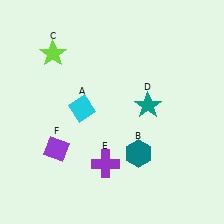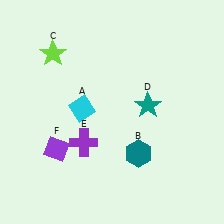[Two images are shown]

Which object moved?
The purple cross (E) moved up.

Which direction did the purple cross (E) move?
The purple cross (E) moved up.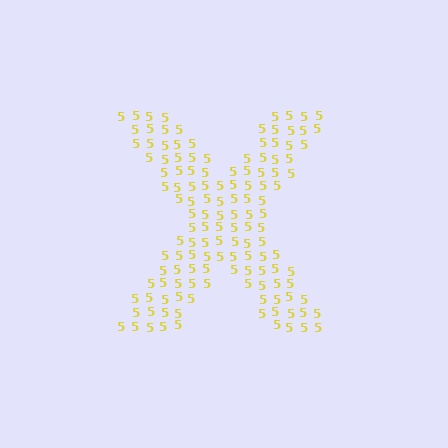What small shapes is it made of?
It is made of small digit 5's.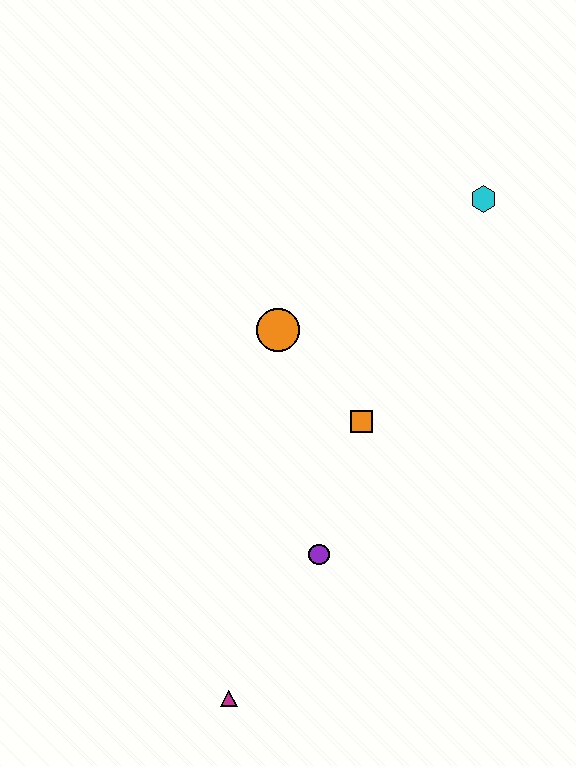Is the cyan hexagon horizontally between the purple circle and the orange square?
No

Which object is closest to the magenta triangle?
The purple circle is closest to the magenta triangle.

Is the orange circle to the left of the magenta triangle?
No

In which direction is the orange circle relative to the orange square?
The orange circle is above the orange square.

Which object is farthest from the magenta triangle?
The cyan hexagon is farthest from the magenta triangle.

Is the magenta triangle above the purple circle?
No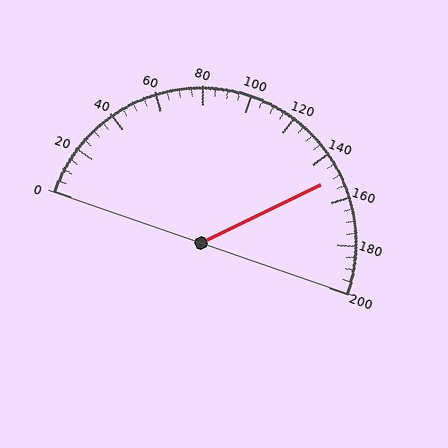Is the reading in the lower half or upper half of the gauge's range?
The reading is in the upper half of the range (0 to 200).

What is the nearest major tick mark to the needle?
The nearest major tick mark is 160.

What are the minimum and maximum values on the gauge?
The gauge ranges from 0 to 200.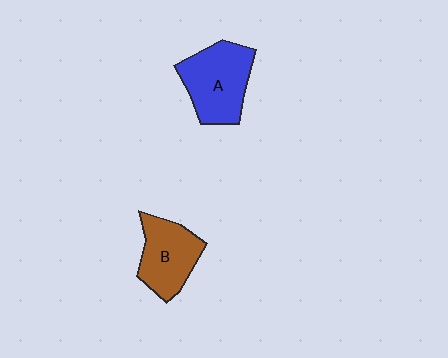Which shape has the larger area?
Shape A (blue).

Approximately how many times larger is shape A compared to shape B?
Approximately 1.2 times.